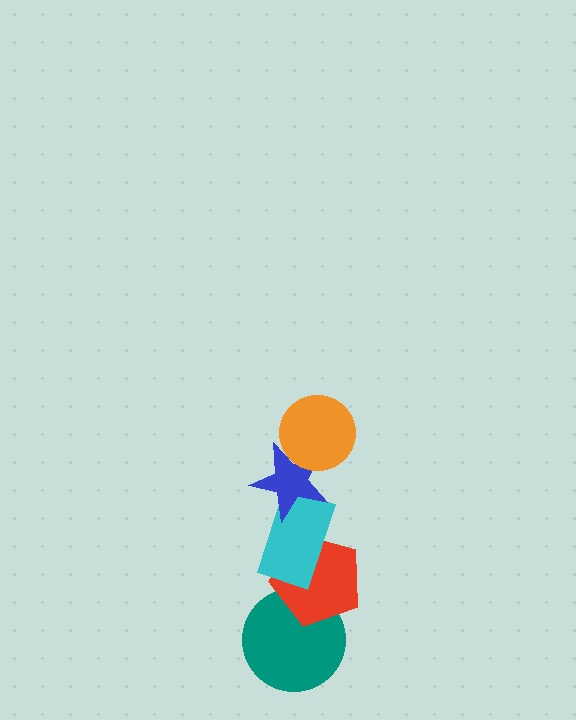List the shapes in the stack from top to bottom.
From top to bottom: the orange circle, the blue star, the cyan rectangle, the red pentagon, the teal circle.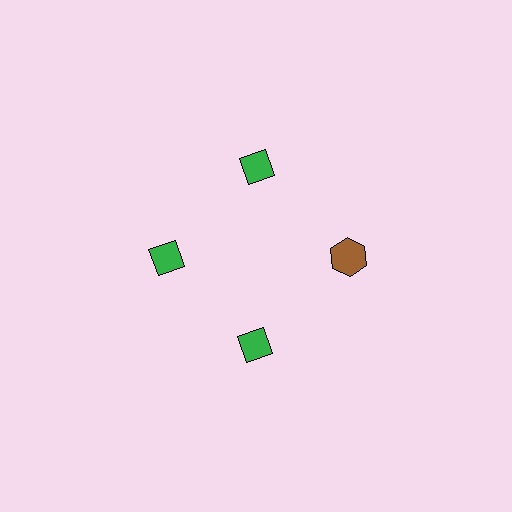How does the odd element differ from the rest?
It differs in both color (brown instead of green) and shape (hexagon instead of diamond).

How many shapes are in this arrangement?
There are 4 shapes arranged in a ring pattern.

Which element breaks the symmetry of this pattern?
The brown hexagon at roughly the 3 o'clock position breaks the symmetry. All other shapes are green diamonds.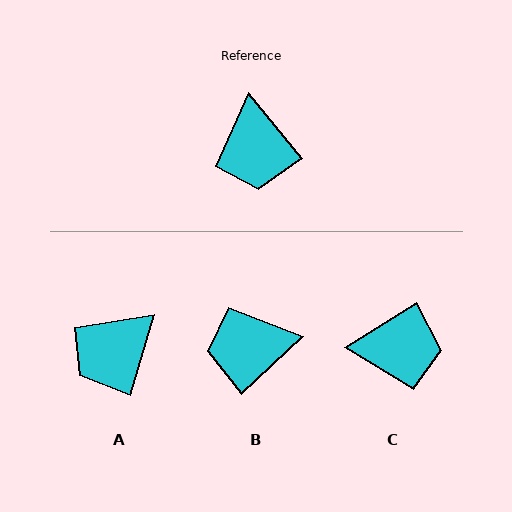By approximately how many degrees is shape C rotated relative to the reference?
Approximately 82 degrees counter-clockwise.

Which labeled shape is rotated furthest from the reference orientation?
B, about 87 degrees away.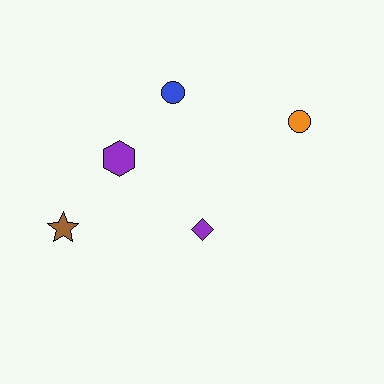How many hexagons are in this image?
There is 1 hexagon.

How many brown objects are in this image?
There is 1 brown object.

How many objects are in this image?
There are 5 objects.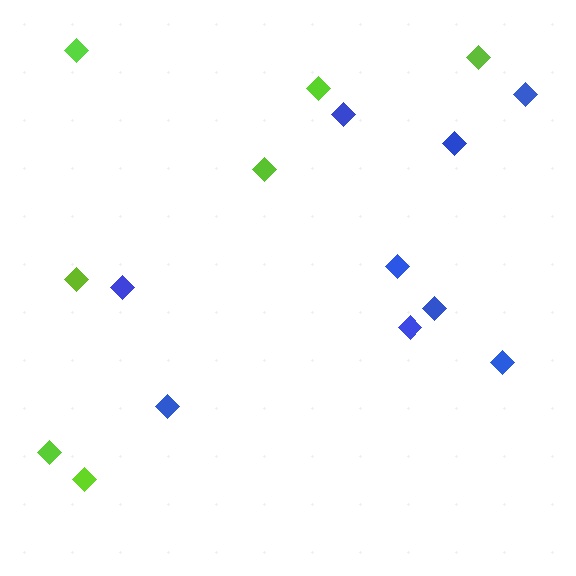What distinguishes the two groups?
There are 2 groups: one group of lime diamonds (7) and one group of blue diamonds (9).